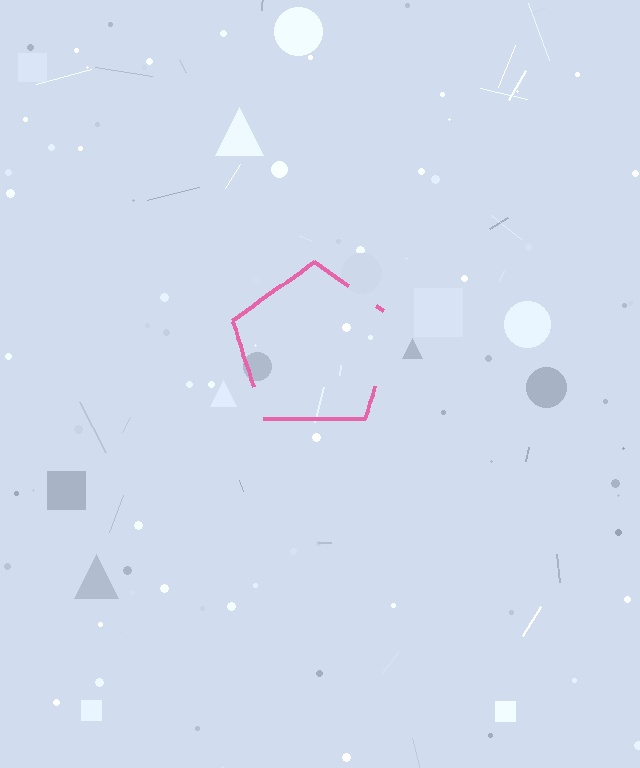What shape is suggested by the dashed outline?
The dashed outline suggests a pentagon.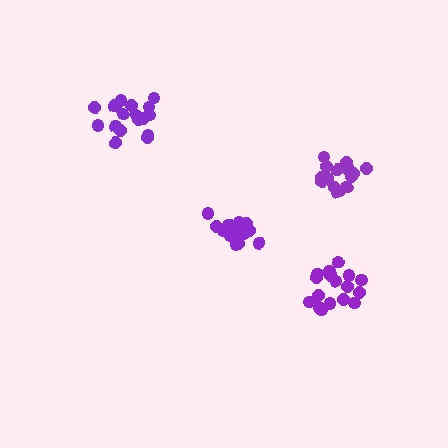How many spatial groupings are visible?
There are 4 spatial groupings.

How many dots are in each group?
Group 1: 18 dots, Group 2: 17 dots, Group 3: 18 dots, Group 4: 16 dots (69 total).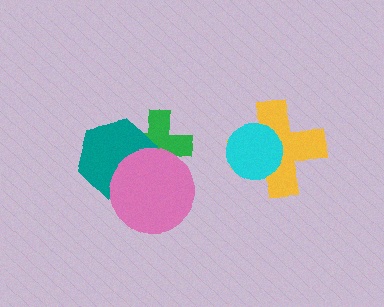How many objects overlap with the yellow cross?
1 object overlaps with the yellow cross.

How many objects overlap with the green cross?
2 objects overlap with the green cross.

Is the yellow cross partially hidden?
Yes, it is partially covered by another shape.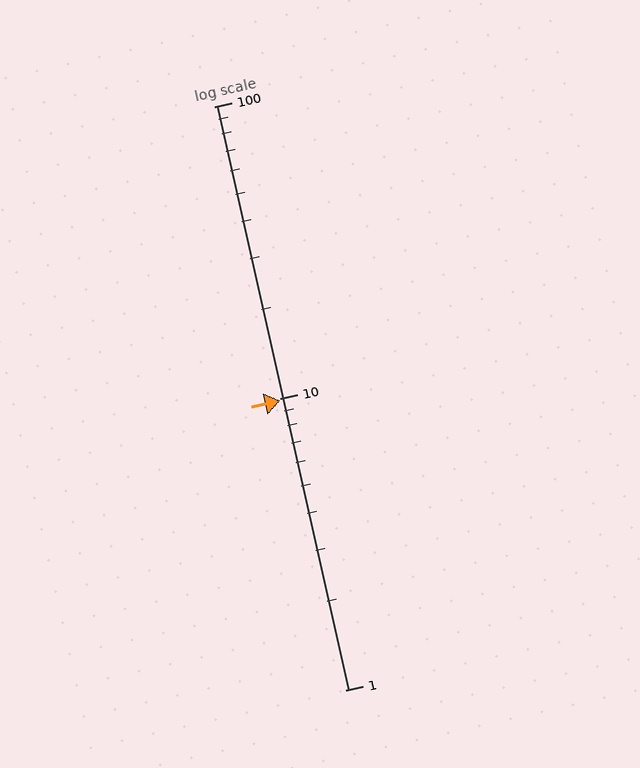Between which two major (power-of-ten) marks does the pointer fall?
The pointer is between 1 and 10.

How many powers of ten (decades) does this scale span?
The scale spans 2 decades, from 1 to 100.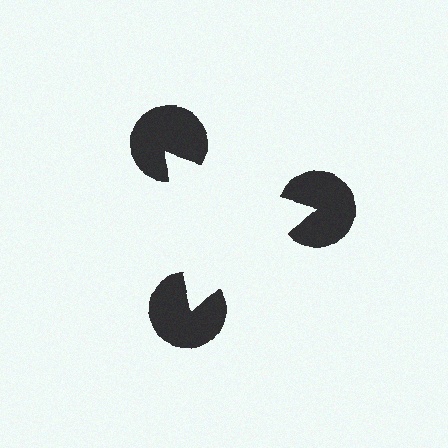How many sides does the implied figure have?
3 sides.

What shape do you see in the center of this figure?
An illusory triangle — its edges are inferred from the aligned wedge cuts in the pac-man discs, not physically drawn.